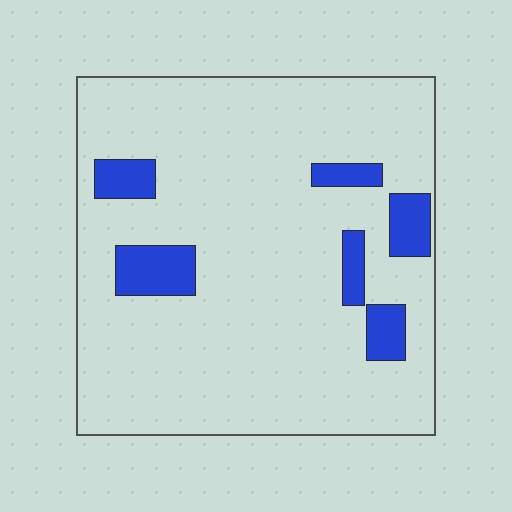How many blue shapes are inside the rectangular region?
6.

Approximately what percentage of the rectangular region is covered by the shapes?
Approximately 10%.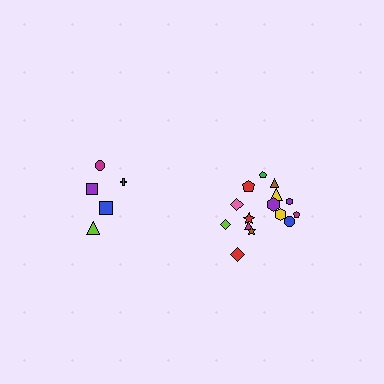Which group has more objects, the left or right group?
The right group.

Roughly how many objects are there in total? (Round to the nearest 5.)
Roughly 20 objects in total.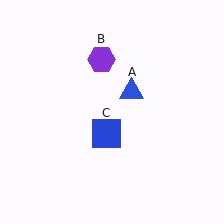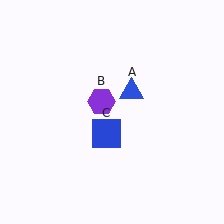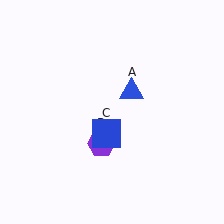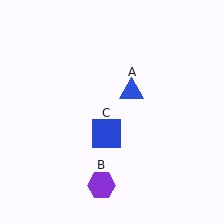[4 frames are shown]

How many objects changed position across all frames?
1 object changed position: purple hexagon (object B).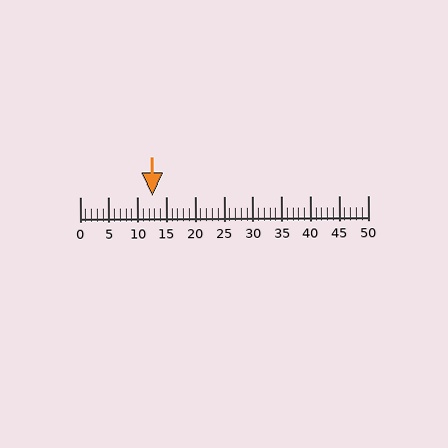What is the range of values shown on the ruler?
The ruler shows values from 0 to 50.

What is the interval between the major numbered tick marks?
The major tick marks are spaced 5 units apart.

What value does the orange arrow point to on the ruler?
The orange arrow points to approximately 12.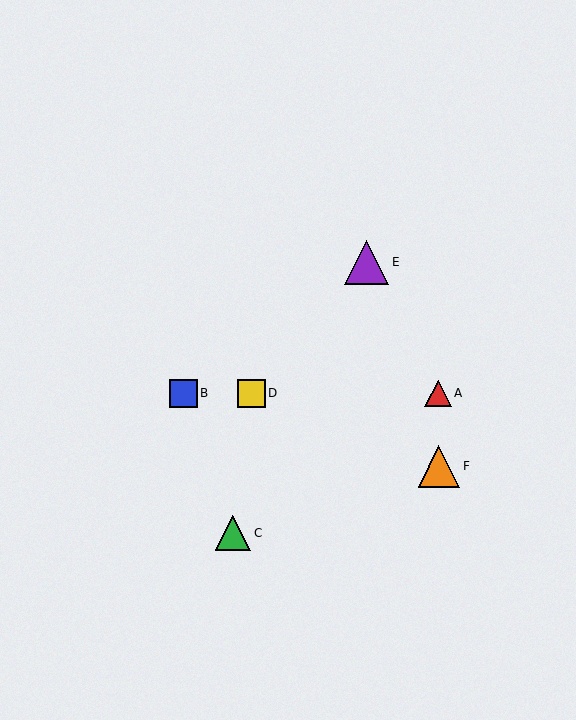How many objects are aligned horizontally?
3 objects (A, B, D) are aligned horizontally.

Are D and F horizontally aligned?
No, D is at y≈393 and F is at y≈466.